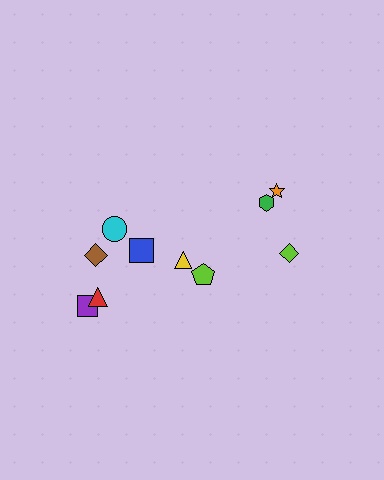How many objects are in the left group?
There are 6 objects.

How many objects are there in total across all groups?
There are 10 objects.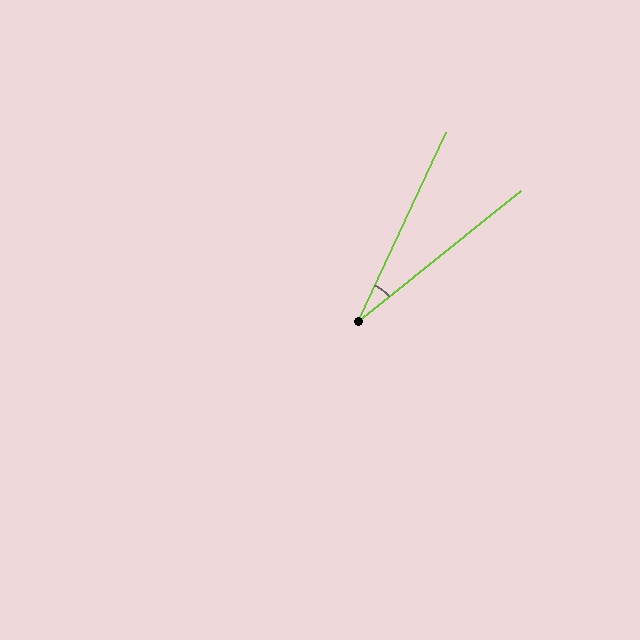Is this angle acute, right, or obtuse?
It is acute.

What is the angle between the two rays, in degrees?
Approximately 26 degrees.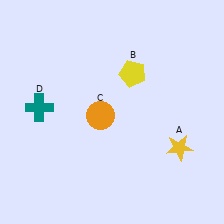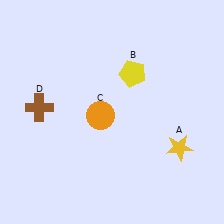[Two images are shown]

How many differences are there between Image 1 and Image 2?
There is 1 difference between the two images.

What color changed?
The cross (D) changed from teal in Image 1 to brown in Image 2.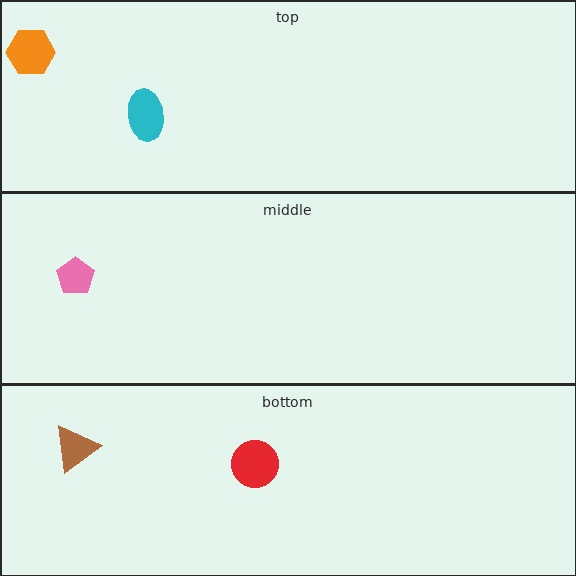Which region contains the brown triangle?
The bottom region.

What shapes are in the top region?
The orange hexagon, the cyan ellipse.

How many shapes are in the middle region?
1.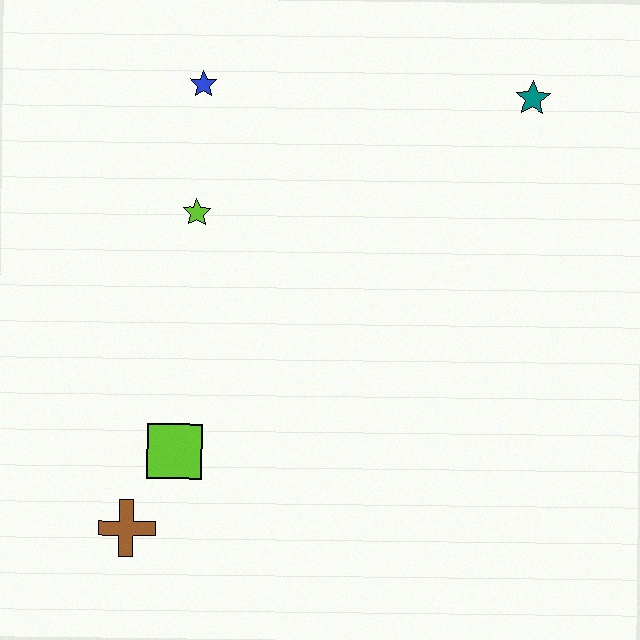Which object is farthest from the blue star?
The brown cross is farthest from the blue star.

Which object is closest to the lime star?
The blue star is closest to the lime star.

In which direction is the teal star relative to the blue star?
The teal star is to the right of the blue star.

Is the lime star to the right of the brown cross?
Yes